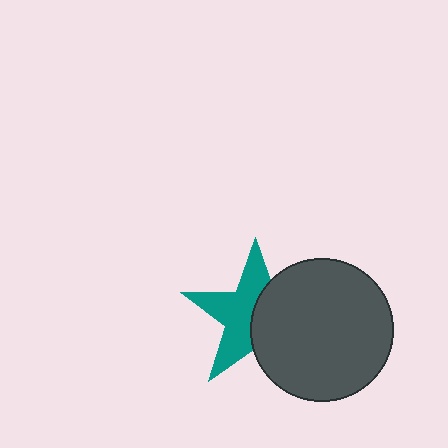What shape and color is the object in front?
The object in front is a dark gray circle.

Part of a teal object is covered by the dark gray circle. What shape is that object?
It is a star.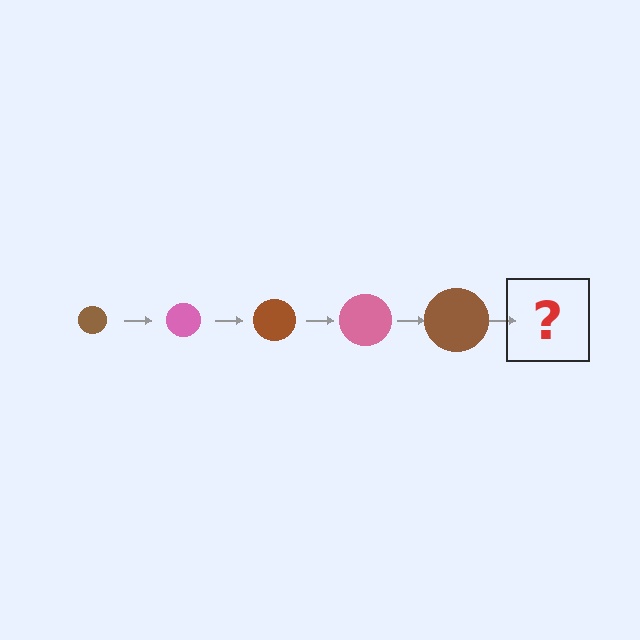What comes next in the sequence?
The next element should be a pink circle, larger than the previous one.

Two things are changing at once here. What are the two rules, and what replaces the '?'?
The two rules are that the circle grows larger each step and the color cycles through brown and pink. The '?' should be a pink circle, larger than the previous one.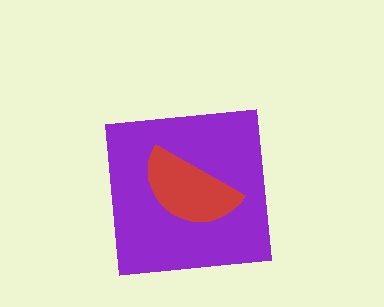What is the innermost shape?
The red semicircle.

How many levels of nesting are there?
2.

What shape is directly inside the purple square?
The red semicircle.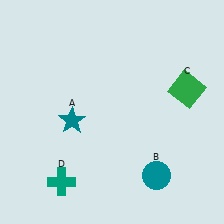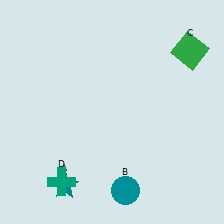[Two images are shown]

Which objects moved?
The objects that moved are: the teal star (A), the teal circle (B), the green square (C).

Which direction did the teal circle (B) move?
The teal circle (B) moved left.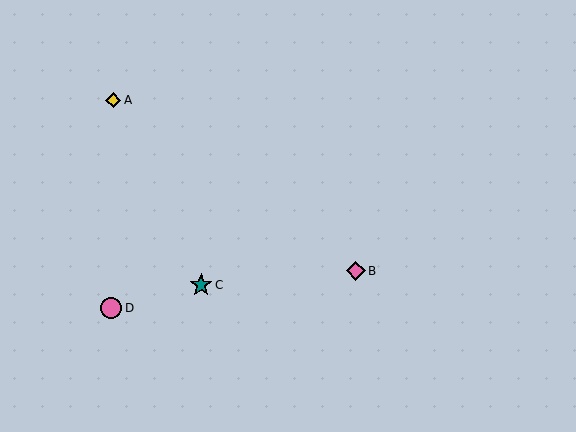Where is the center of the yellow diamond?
The center of the yellow diamond is at (113, 100).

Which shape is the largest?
The teal star (labeled C) is the largest.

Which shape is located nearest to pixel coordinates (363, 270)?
The pink diamond (labeled B) at (356, 271) is nearest to that location.